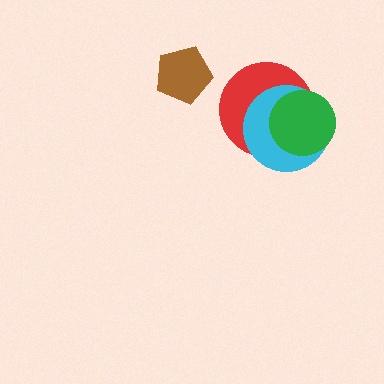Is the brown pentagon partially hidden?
No, no other shape covers it.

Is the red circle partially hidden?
Yes, it is partially covered by another shape.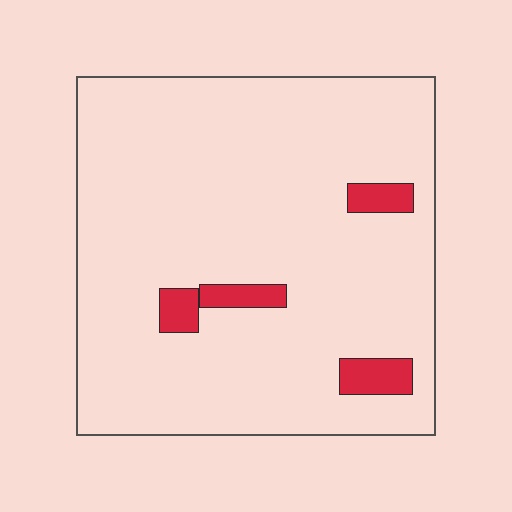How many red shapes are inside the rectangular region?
4.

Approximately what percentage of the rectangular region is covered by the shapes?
Approximately 5%.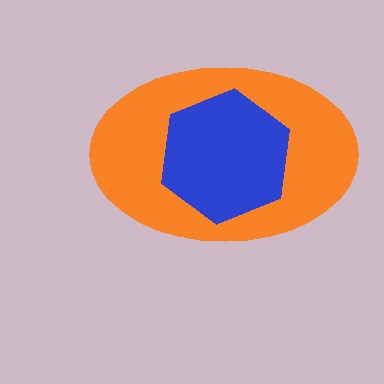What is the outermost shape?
The orange ellipse.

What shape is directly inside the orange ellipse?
The blue hexagon.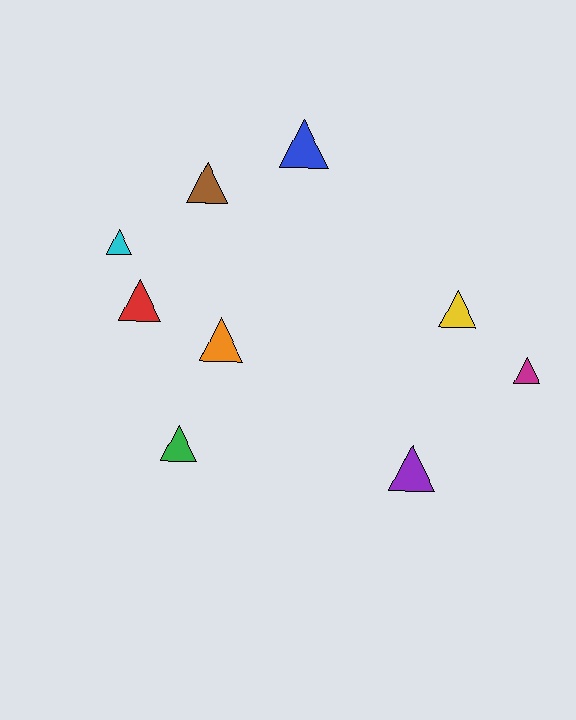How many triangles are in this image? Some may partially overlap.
There are 9 triangles.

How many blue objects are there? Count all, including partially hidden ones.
There is 1 blue object.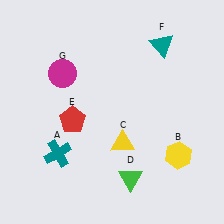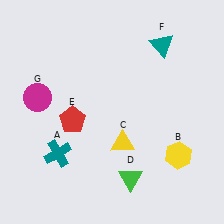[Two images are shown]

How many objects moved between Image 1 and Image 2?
1 object moved between the two images.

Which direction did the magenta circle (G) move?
The magenta circle (G) moved left.